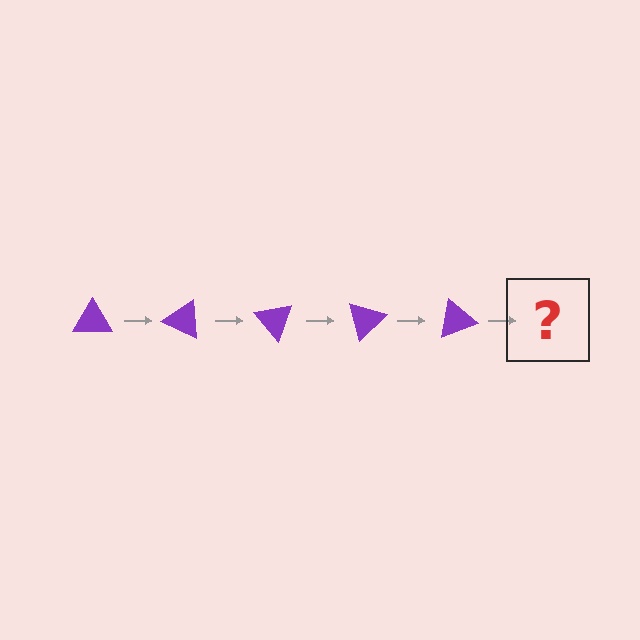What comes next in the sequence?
The next element should be a purple triangle rotated 125 degrees.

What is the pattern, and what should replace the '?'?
The pattern is that the triangle rotates 25 degrees each step. The '?' should be a purple triangle rotated 125 degrees.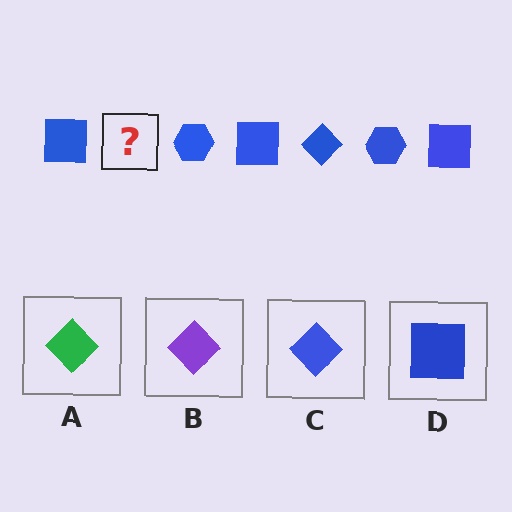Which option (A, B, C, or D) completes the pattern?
C.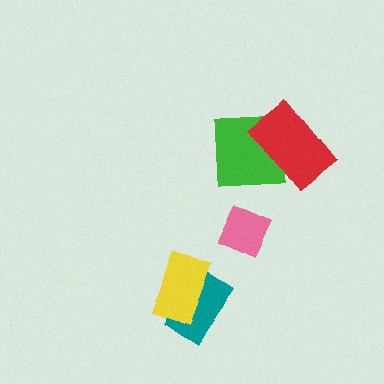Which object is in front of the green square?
The red rectangle is in front of the green square.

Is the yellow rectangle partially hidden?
No, no other shape covers it.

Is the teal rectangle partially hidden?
Yes, it is partially covered by another shape.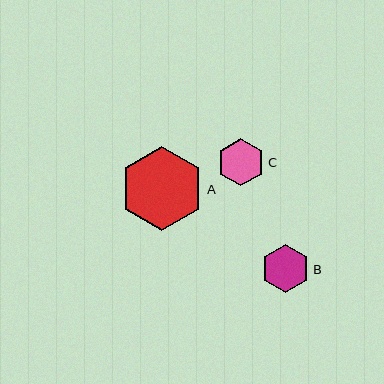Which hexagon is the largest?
Hexagon A is the largest with a size of approximately 85 pixels.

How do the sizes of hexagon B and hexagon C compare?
Hexagon B and hexagon C are approximately the same size.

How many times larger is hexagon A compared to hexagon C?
Hexagon A is approximately 1.8 times the size of hexagon C.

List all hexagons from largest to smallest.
From largest to smallest: A, B, C.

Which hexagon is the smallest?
Hexagon C is the smallest with a size of approximately 47 pixels.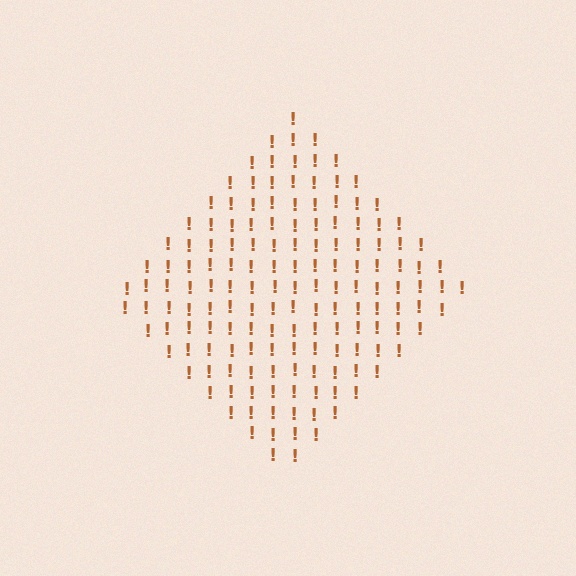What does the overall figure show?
The overall figure shows a diamond.